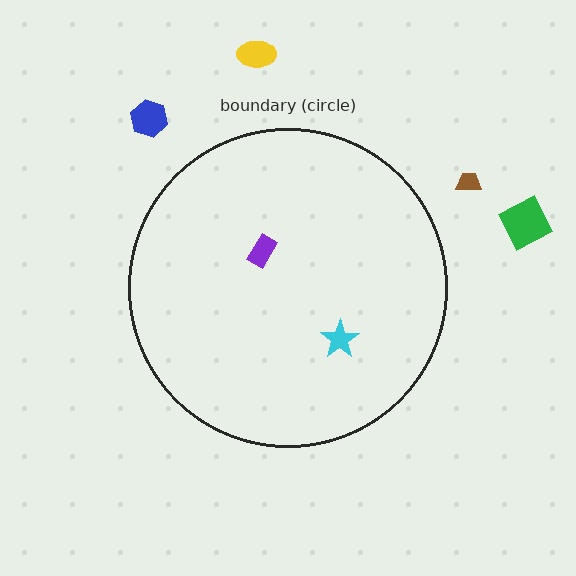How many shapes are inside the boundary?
2 inside, 4 outside.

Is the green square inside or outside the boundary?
Outside.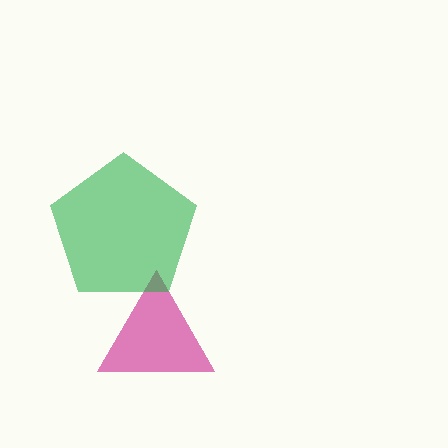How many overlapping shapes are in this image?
There are 2 overlapping shapes in the image.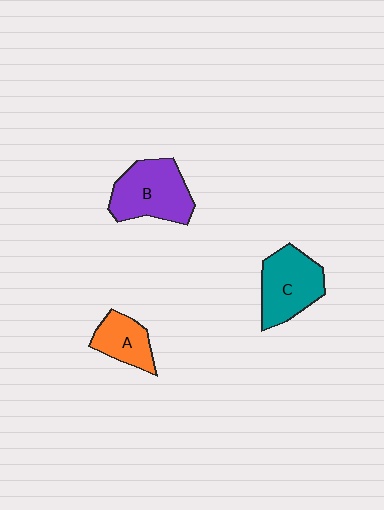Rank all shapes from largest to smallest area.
From largest to smallest: B (purple), C (teal), A (orange).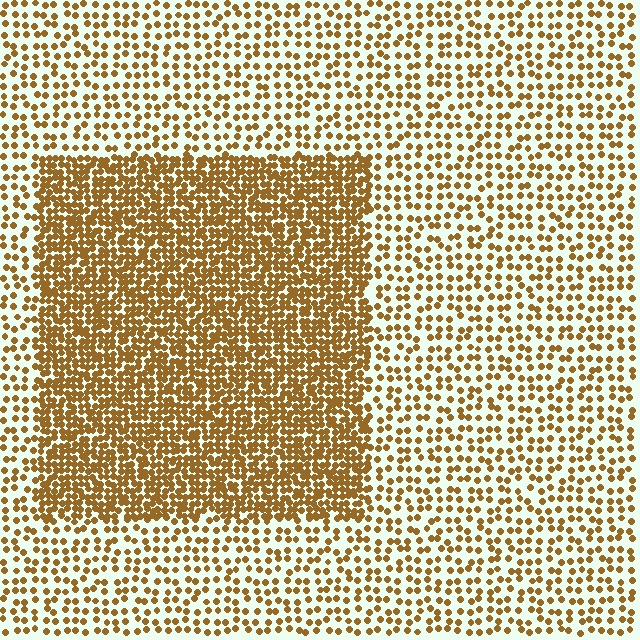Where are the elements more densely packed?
The elements are more densely packed inside the rectangle boundary.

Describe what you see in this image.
The image contains small brown elements arranged at two different densities. A rectangle-shaped region is visible where the elements are more densely packed than the surrounding area.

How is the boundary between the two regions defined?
The boundary is defined by a change in element density (approximately 2.4x ratio). All elements are the same color, size, and shape.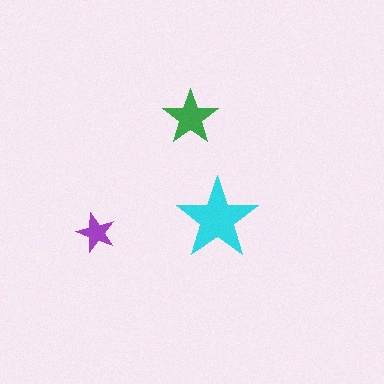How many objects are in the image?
There are 3 objects in the image.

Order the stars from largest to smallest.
the cyan one, the green one, the purple one.